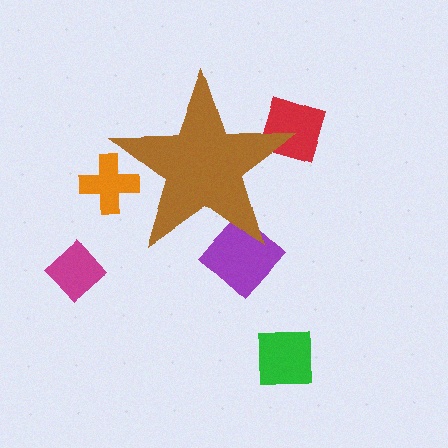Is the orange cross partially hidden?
Yes, the orange cross is partially hidden behind the brown star.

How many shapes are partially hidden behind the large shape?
3 shapes are partially hidden.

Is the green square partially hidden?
No, the green square is fully visible.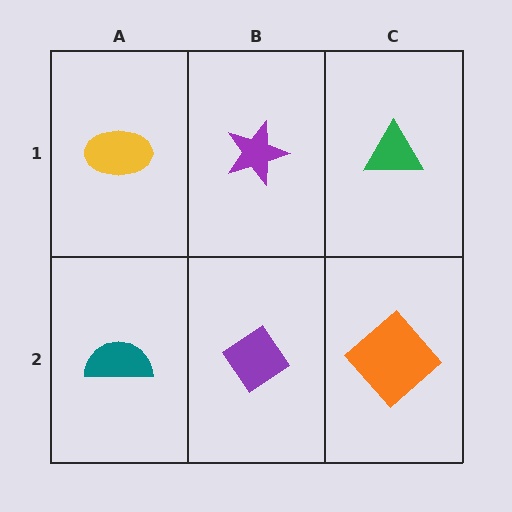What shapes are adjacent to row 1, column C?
An orange diamond (row 2, column C), a purple star (row 1, column B).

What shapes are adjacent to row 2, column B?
A purple star (row 1, column B), a teal semicircle (row 2, column A), an orange diamond (row 2, column C).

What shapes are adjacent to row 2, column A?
A yellow ellipse (row 1, column A), a purple diamond (row 2, column B).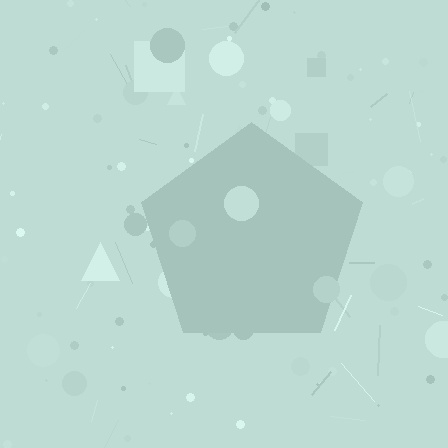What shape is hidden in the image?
A pentagon is hidden in the image.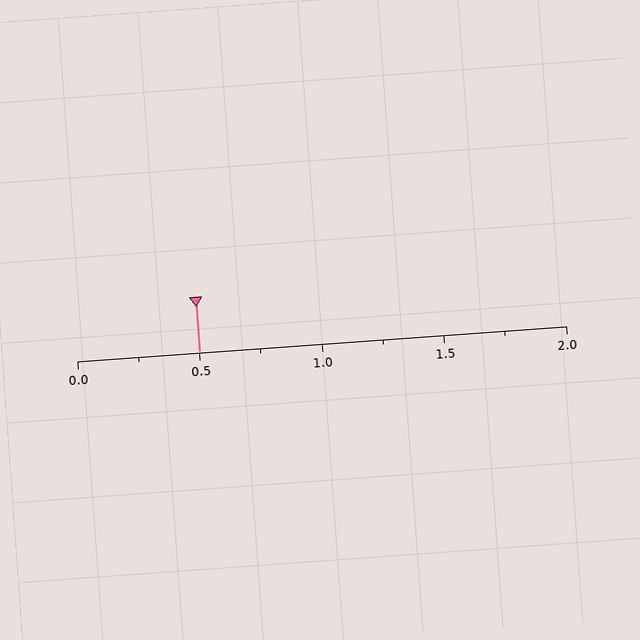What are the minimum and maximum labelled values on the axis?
The axis runs from 0.0 to 2.0.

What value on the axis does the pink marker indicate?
The marker indicates approximately 0.5.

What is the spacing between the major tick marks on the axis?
The major ticks are spaced 0.5 apart.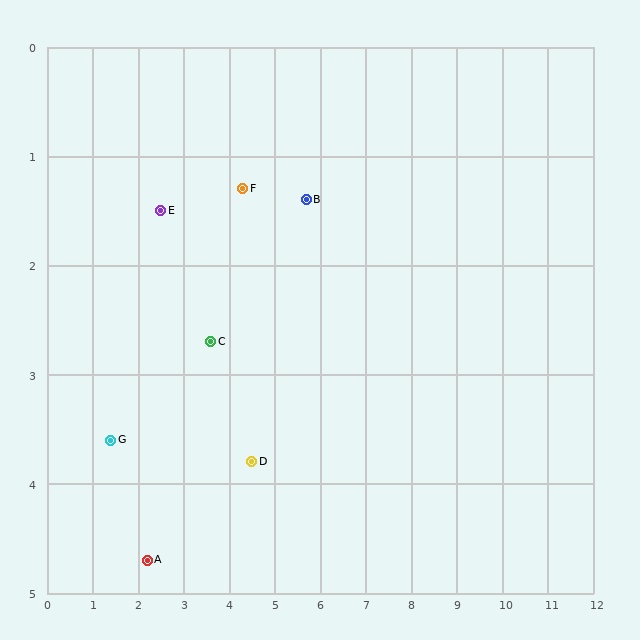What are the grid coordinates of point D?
Point D is at approximately (4.5, 3.8).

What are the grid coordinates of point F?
Point F is at approximately (4.3, 1.3).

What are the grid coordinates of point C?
Point C is at approximately (3.6, 2.7).